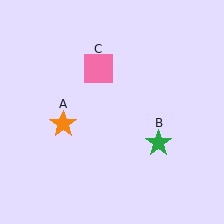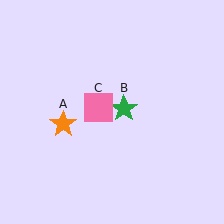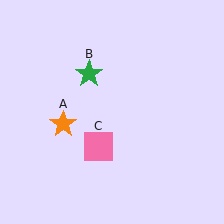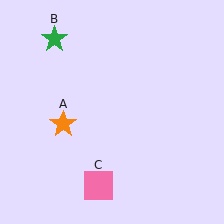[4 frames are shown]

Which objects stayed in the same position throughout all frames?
Orange star (object A) remained stationary.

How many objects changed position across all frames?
2 objects changed position: green star (object B), pink square (object C).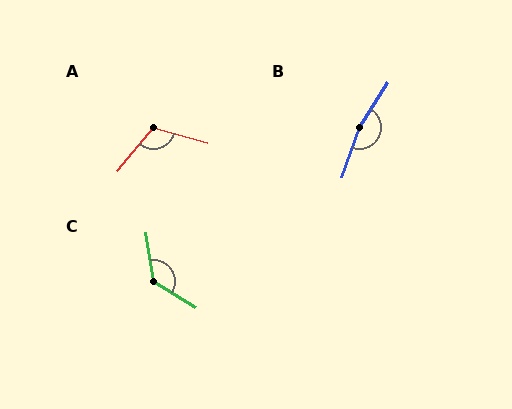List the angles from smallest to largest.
A (114°), C (130°), B (167°).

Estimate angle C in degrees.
Approximately 130 degrees.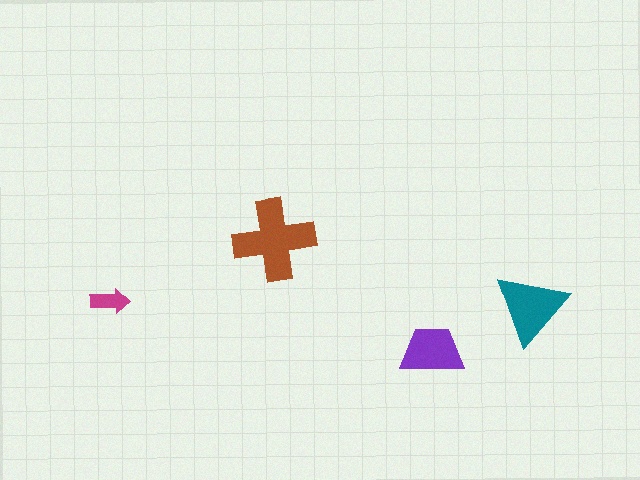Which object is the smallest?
The magenta arrow.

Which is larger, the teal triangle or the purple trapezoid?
The teal triangle.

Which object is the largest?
The brown cross.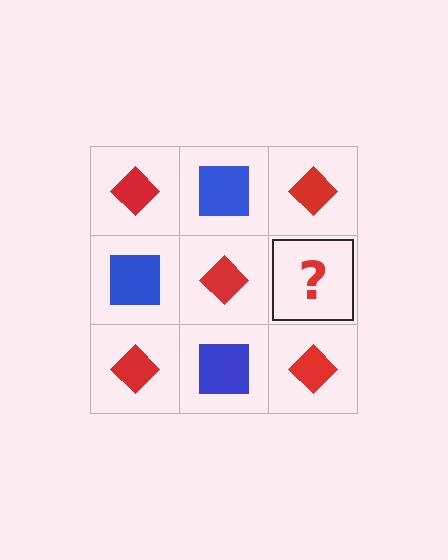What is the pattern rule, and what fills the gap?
The rule is that it alternates red diamond and blue square in a checkerboard pattern. The gap should be filled with a blue square.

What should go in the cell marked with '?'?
The missing cell should contain a blue square.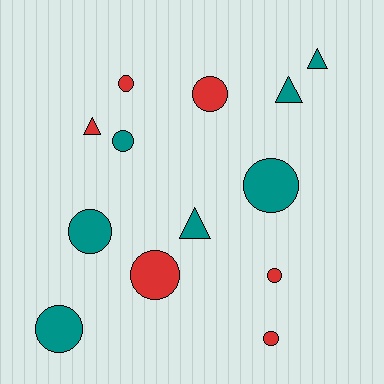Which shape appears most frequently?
Circle, with 9 objects.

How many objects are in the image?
There are 13 objects.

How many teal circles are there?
There are 4 teal circles.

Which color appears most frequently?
Teal, with 7 objects.